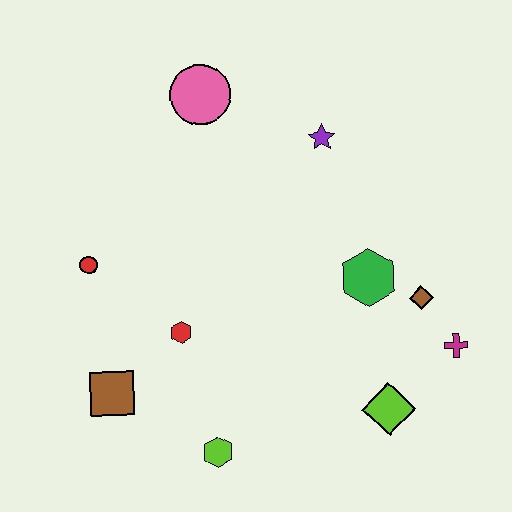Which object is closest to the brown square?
The red hexagon is closest to the brown square.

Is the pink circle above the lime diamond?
Yes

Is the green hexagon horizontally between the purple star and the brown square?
No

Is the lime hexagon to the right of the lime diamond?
No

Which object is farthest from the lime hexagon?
The pink circle is farthest from the lime hexagon.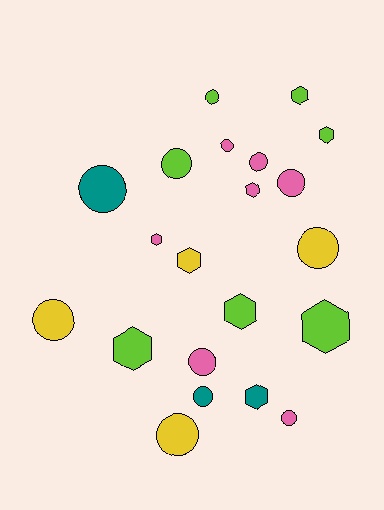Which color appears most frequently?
Pink, with 7 objects.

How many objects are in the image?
There are 21 objects.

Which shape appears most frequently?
Circle, with 12 objects.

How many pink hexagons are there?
There are 2 pink hexagons.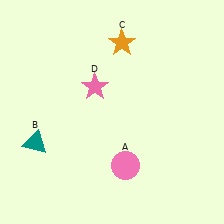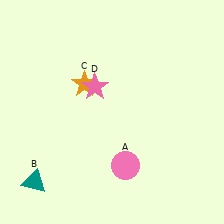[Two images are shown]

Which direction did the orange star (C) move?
The orange star (C) moved down.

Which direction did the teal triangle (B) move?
The teal triangle (B) moved down.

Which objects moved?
The objects that moved are: the teal triangle (B), the orange star (C).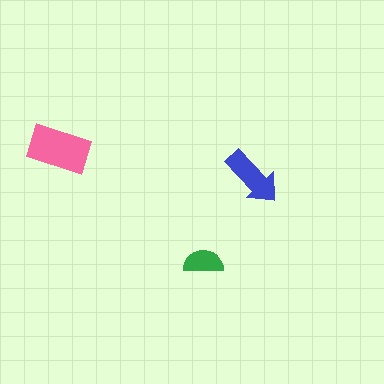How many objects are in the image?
There are 3 objects in the image.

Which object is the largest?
The pink rectangle.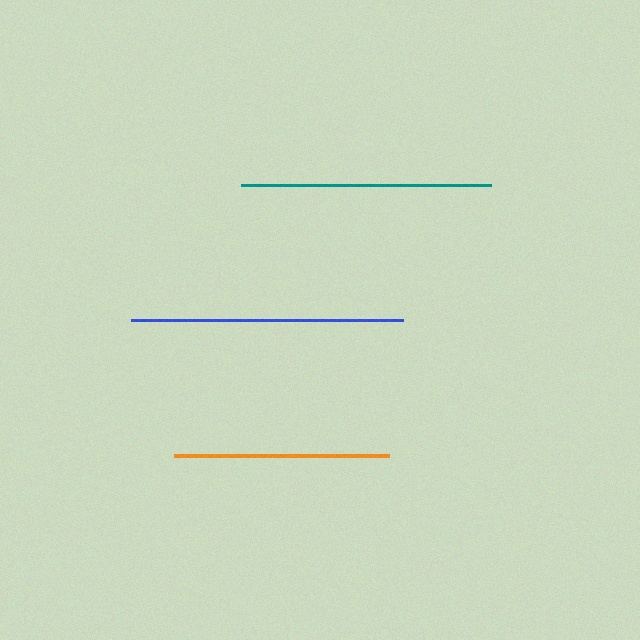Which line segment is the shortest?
The orange line is the shortest at approximately 214 pixels.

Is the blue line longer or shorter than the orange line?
The blue line is longer than the orange line.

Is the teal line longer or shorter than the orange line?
The teal line is longer than the orange line.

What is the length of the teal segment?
The teal segment is approximately 249 pixels long.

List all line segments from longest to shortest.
From longest to shortest: blue, teal, orange.